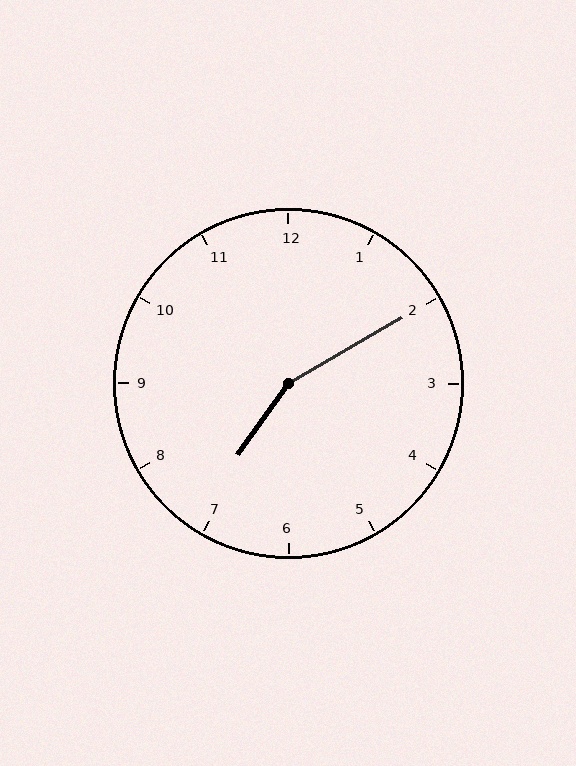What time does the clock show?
7:10.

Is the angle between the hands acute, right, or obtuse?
It is obtuse.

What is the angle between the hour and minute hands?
Approximately 155 degrees.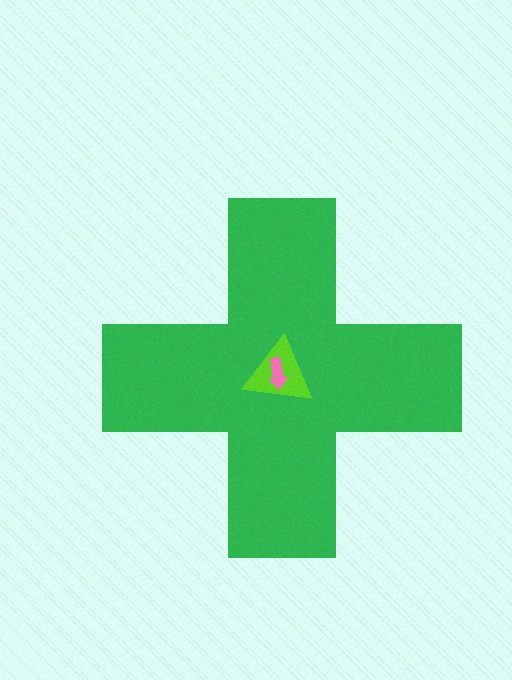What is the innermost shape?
The pink arrow.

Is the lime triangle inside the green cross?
Yes.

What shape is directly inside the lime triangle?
The pink arrow.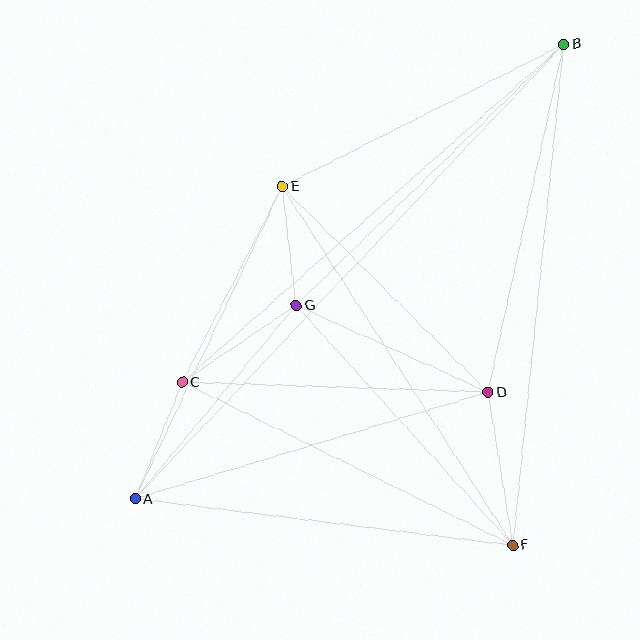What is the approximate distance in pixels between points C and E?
The distance between C and E is approximately 220 pixels.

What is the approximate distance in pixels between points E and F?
The distance between E and F is approximately 426 pixels.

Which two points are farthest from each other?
Points A and B are farthest from each other.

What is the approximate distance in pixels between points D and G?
The distance between D and G is approximately 211 pixels.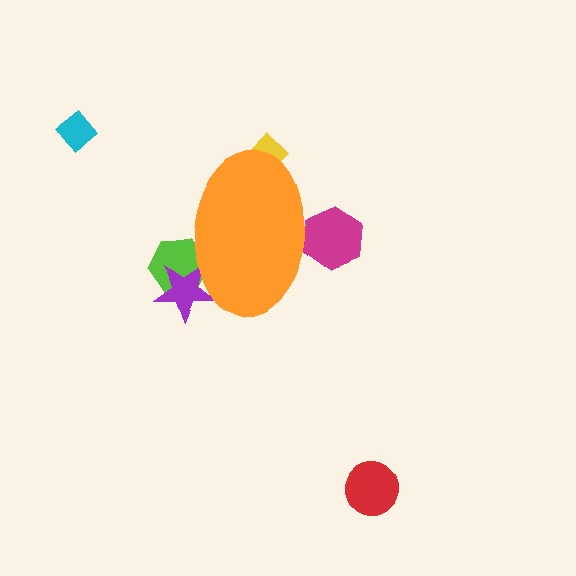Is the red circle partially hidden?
No, the red circle is fully visible.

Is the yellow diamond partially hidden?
Yes, the yellow diamond is partially hidden behind the orange ellipse.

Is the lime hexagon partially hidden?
Yes, the lime hexagon is partially hidden behind the orange ellipse.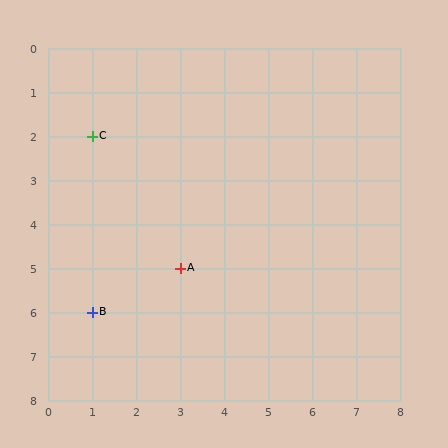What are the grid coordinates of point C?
Point C is at grid coordinates (1, 2).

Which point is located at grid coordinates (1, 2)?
Point C is at (1, 2).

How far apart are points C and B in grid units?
Points C and B are 4 rows apart.